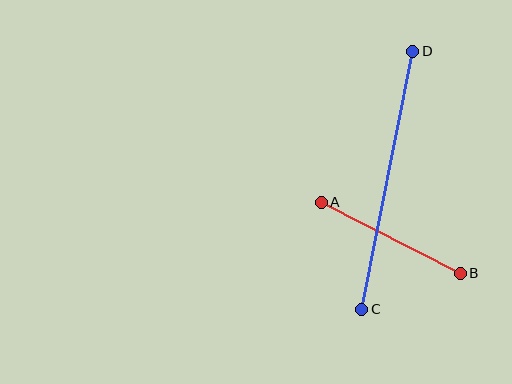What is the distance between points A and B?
The distance is approximately 156 pixels.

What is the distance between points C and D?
The distance is approximately 263 pixels.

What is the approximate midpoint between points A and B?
The midpoint is at approximately (391, 238) pixels.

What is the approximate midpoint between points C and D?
The midpoint is at approximately (387, 180) pixels.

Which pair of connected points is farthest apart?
Points C and D are farthest apart.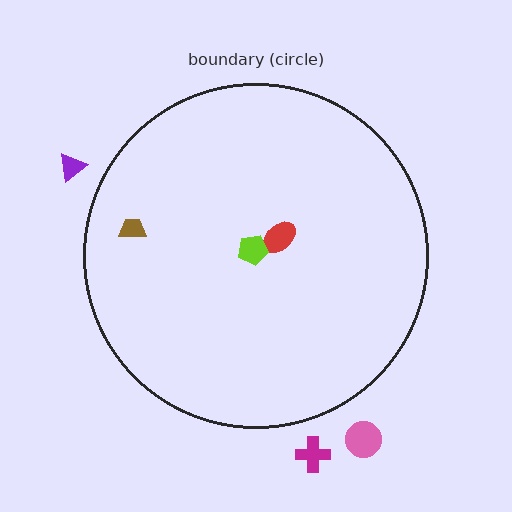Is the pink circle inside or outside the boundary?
Outside.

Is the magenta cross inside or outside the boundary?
Outside.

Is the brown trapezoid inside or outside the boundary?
Inside.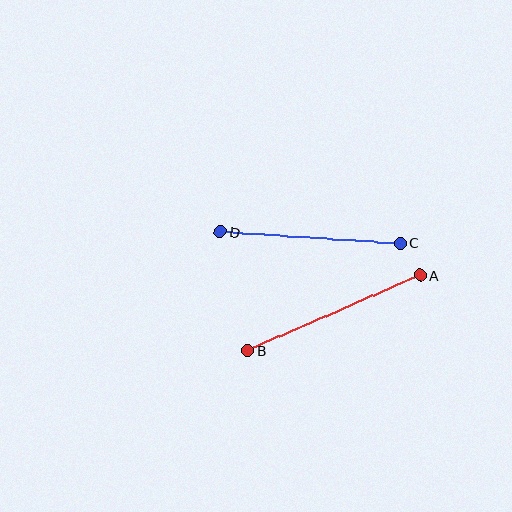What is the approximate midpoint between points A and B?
The midpoint is at approximately (334, 313) pixels.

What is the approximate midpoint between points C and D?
The midpoint is at approximately (311, 238) pixels.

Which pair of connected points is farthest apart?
Points A and B are farthest apart.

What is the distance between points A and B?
The distance is approximately 188 pixels.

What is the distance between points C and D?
The distance is approximately 181 pixels.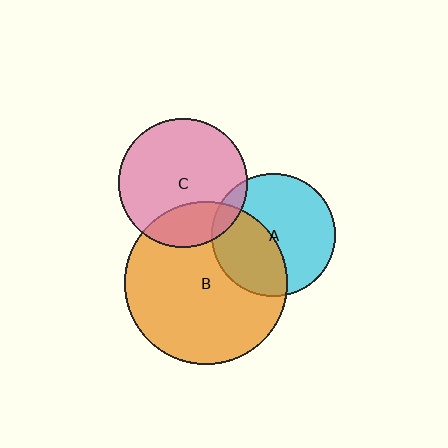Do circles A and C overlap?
Yes.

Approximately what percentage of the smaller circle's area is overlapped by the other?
Approximately 10%.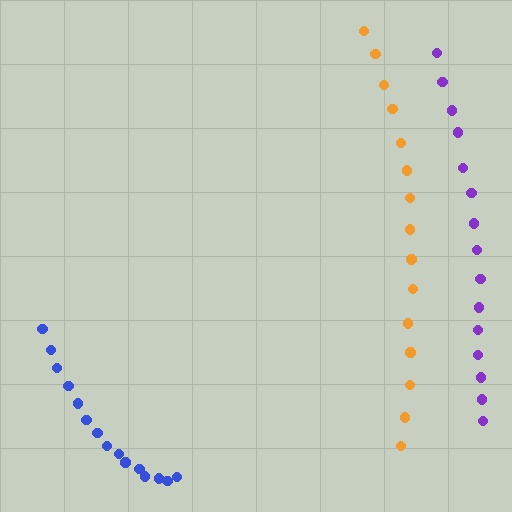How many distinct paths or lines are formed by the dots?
There are 3 distinct paths.